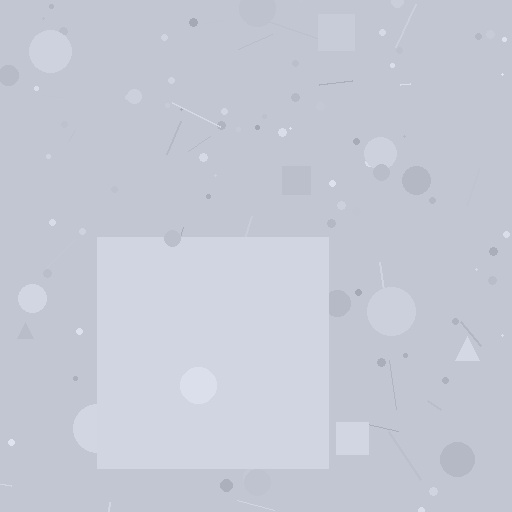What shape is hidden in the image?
A square is hidden in the image.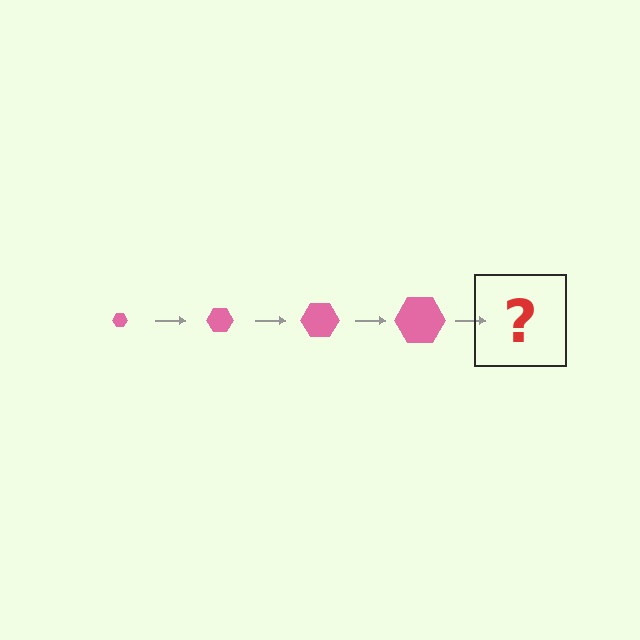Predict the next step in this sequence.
The next step is a pink hexagon, larger than the previous one.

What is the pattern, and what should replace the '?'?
The pattern is that the hexagon gets progressively larger each step. The '?' should be a pink hexagon, larger than the previous one.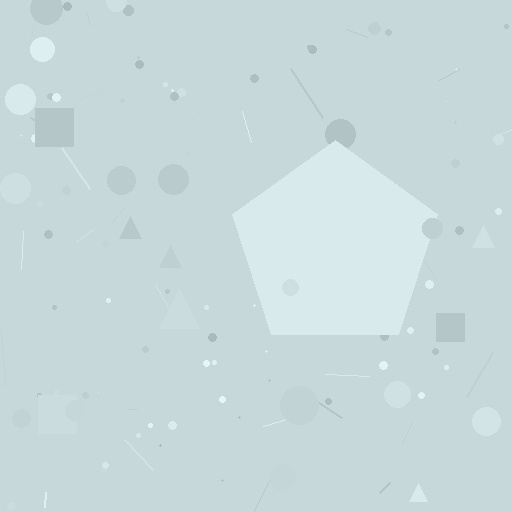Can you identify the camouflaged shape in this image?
The camouflaged shape is a pentagon.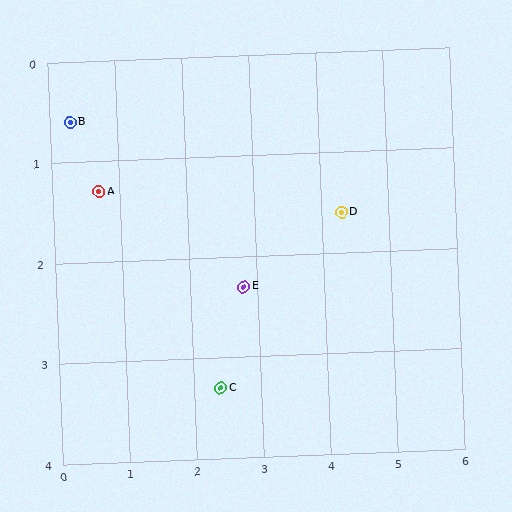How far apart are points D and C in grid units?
Points D and C are about 2.5 grid units apart.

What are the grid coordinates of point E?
Point E is at approximately (2.8, 2.3).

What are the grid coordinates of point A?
Point A is at approximately (0.7, 1.3).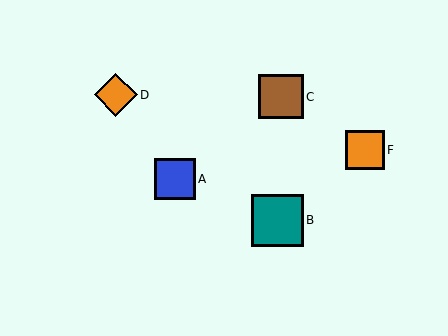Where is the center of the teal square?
The center of the teal square is at (277, 220).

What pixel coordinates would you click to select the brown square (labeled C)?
Click at (281, 97) to select the brown square C.